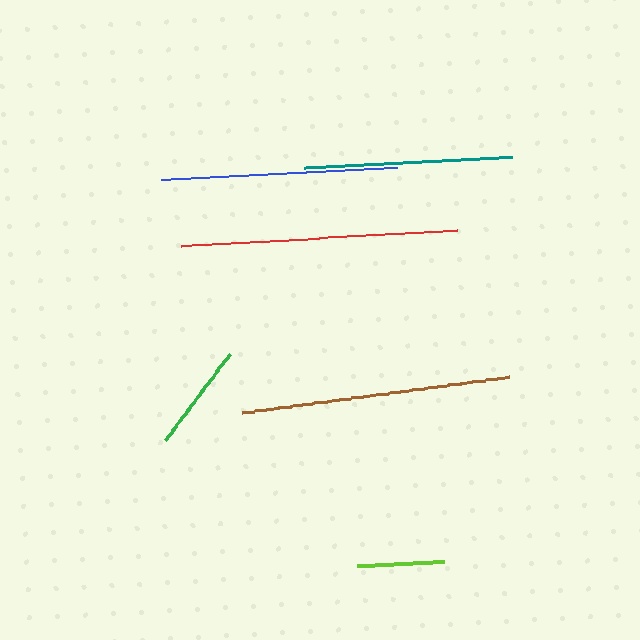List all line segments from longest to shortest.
From longest to shortest: red, brown, blue, teal, green, lime.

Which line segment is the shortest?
The lime line is the shortest at approximately 87 pixels.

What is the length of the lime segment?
The lime segment is approximately 87 pixels long.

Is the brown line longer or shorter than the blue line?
The brown line is longer than the blue line.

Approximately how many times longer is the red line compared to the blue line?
The red line is approximately 1.2 times the length of the blue line.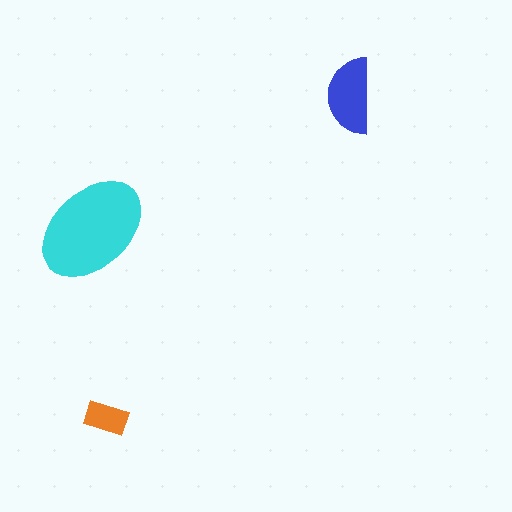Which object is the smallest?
The orange rectangle.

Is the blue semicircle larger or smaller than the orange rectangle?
Larger.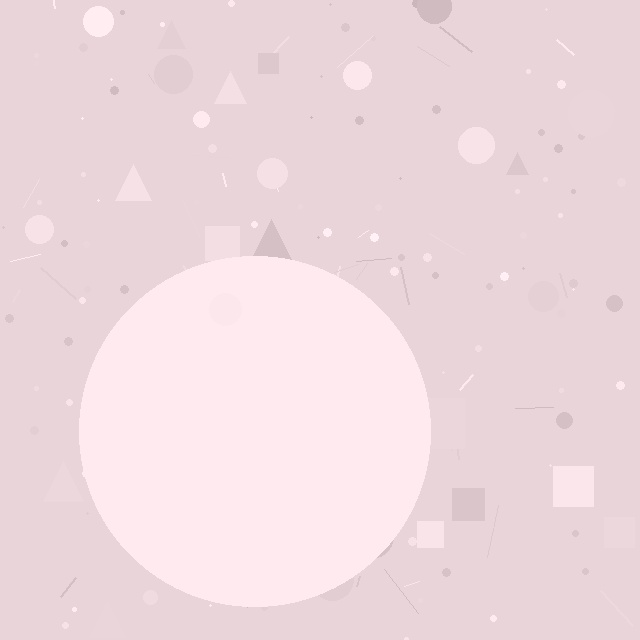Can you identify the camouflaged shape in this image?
The camouflaged shape is a circle.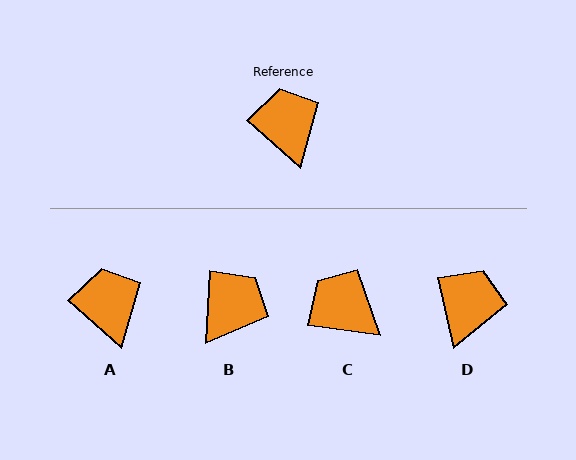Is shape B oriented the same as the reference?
No, it is off by about 51 degrees.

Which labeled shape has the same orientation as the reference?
A.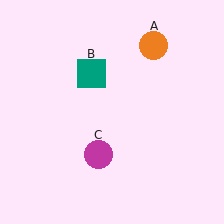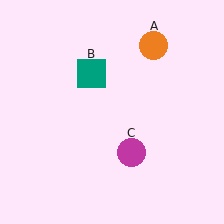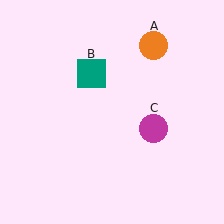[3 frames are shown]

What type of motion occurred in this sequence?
The magenta circle (object C) rotated counterclockwise around the center of the scene.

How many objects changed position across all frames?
1 object changed position: magenta circle (object C).